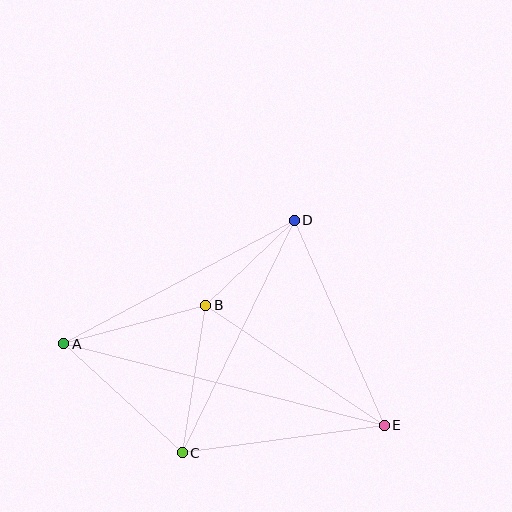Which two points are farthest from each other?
Points A and E are farthest from each other.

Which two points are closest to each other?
Points B and D are closest to each other.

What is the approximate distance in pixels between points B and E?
The distance between B and E is approximately 215 pixels.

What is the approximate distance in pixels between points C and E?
The distance between C and E is approximately 204 pixels.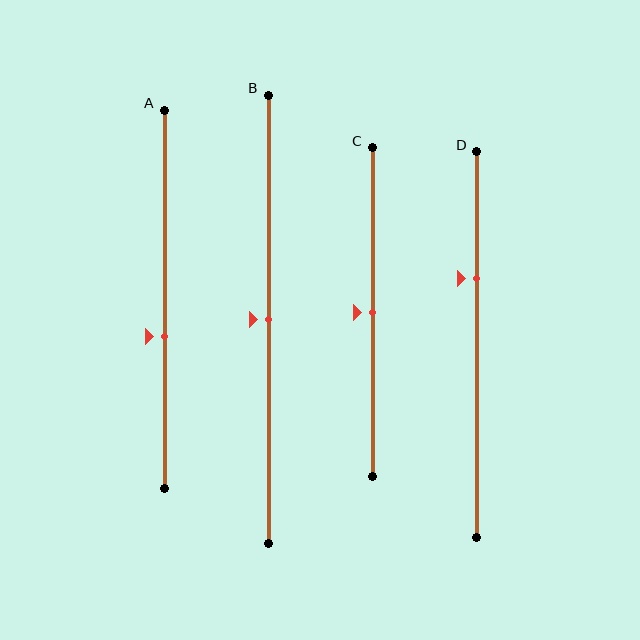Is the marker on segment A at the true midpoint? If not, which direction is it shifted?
No, the marker on segment A is shifted downward by about 10% of the segment length.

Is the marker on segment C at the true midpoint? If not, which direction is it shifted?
Yes, the marker on segment C is at the true midpoint.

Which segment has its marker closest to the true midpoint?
Segment B has its marker closest to the true midpoint.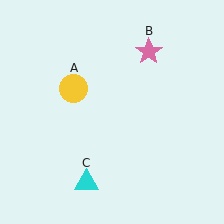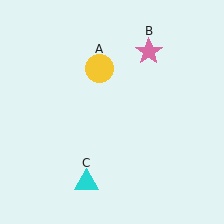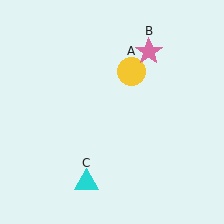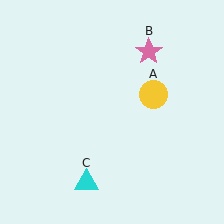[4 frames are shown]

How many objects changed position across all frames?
1 object changed position: yellow circle (object A).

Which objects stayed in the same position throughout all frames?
Pink star (object B) and cyan triangle (object C) remained stationary.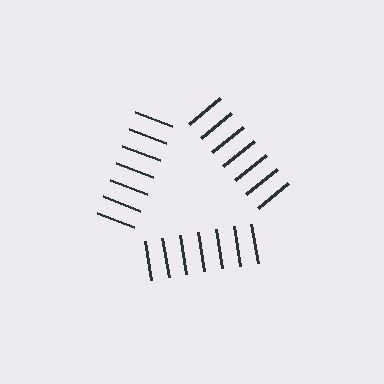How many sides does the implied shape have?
3 sides — the line-ends trace a triangle.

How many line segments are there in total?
21 — 7 along each of the 3 edges.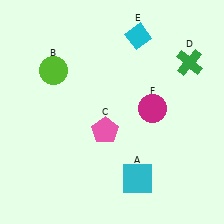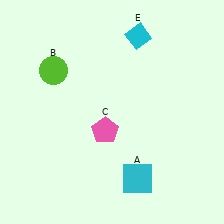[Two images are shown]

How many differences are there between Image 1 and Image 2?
There are 2 differences between the two images.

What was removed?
The green cross (D), the magenta circle (F) were removed in Image 2.